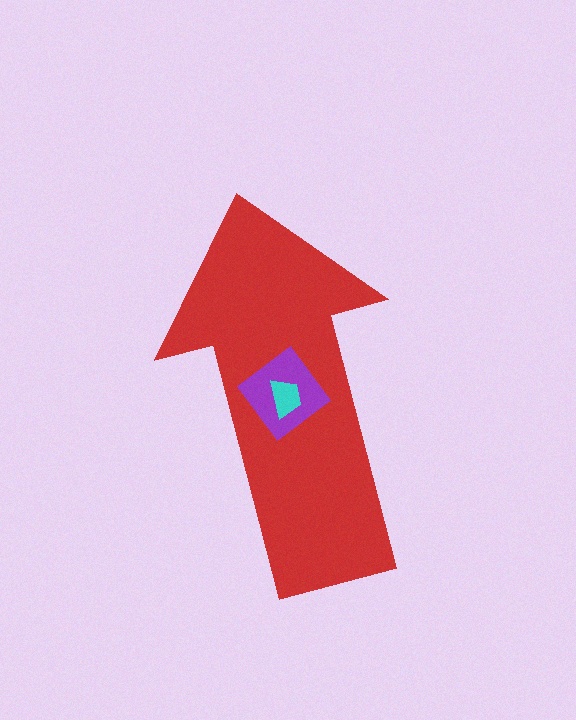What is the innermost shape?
The cyan trapezoid.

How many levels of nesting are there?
3.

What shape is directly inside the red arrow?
The purple diamond.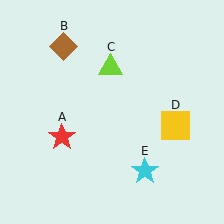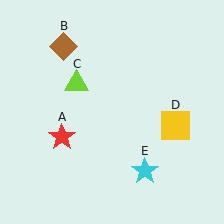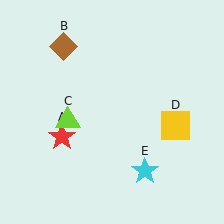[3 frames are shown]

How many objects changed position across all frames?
1 object changed position: lime triangle (object C).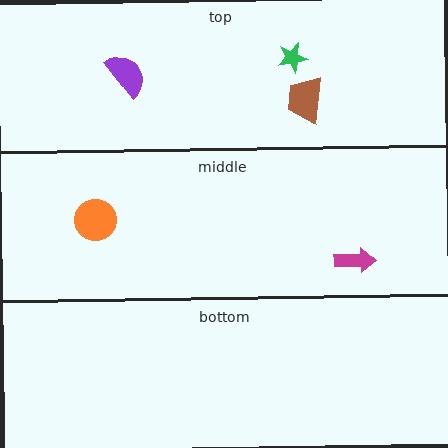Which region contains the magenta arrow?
The middle region.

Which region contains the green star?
The top region.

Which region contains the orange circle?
The middle region.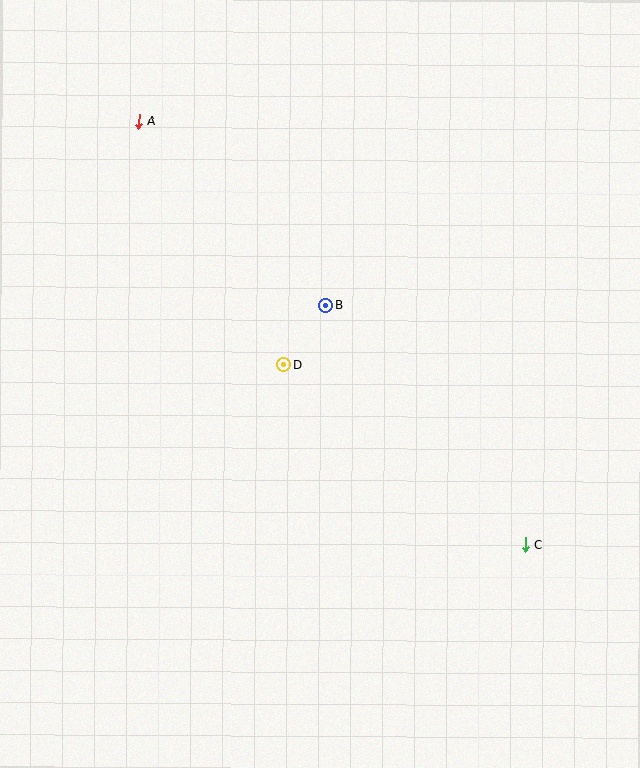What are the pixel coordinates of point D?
Point D is at (284, 365).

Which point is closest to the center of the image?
Point D at (284, 365) is closest to the center.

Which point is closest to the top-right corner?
Point B is closest to the top-right corner.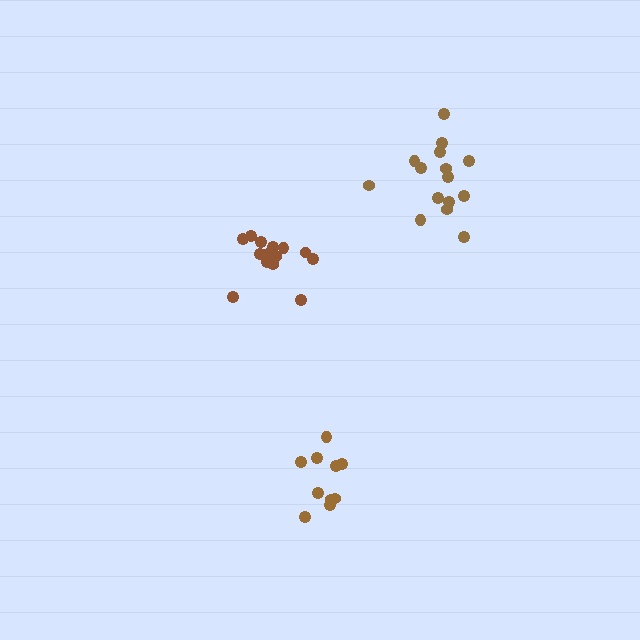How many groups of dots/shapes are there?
There are 3 groups.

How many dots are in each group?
Group 1: 15 dots, Group 2: 14 dots, Group 3: 10 dots (39 total).